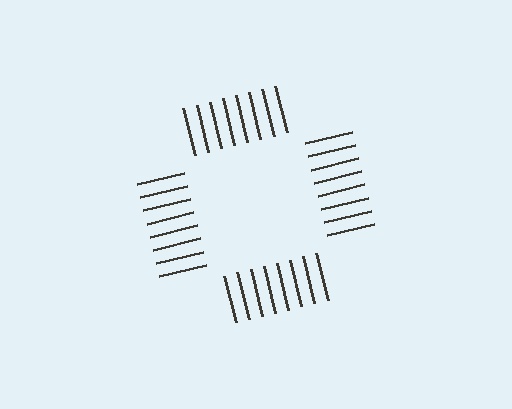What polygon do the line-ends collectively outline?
An illusory square — the line segments terminate on its edges but no continuous stroke is drawn.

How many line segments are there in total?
32 — 8 along each of the 4 edges.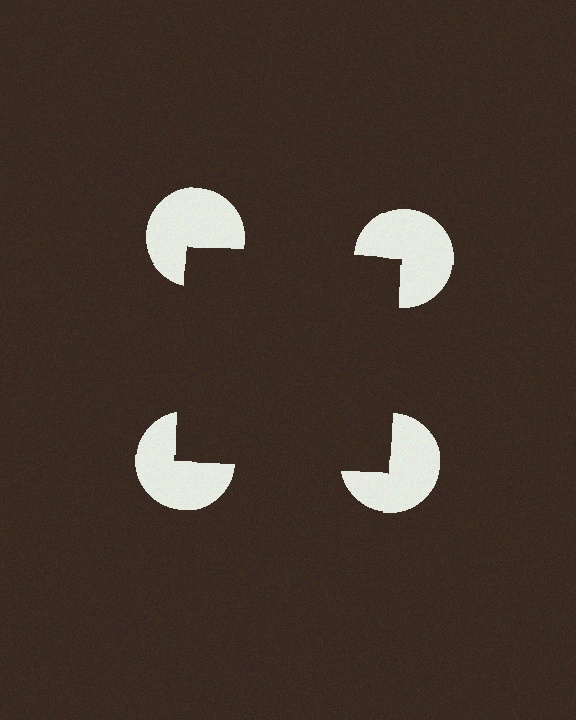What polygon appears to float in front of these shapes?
An illusory square — its edges are inferred from the aligned wedge cuts in the pac-man discs, not physically drawn.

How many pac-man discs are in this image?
There are 4 — one at each vertex of the illusory square.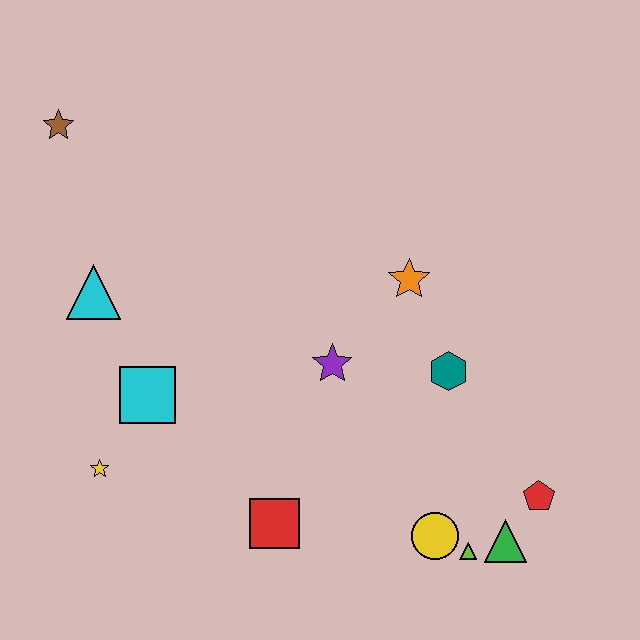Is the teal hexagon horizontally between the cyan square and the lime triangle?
Yes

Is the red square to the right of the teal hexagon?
No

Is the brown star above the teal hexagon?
Yes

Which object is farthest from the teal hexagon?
The brown star is farthest from the teal hexagon.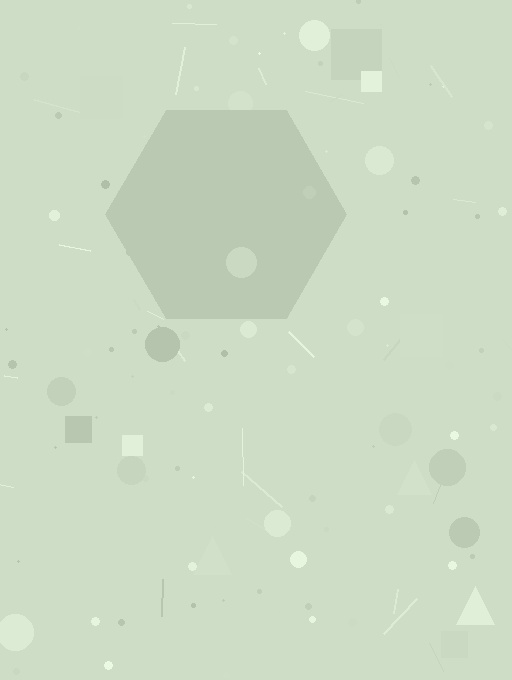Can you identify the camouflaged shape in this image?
The camouflaged shape is a hexagon.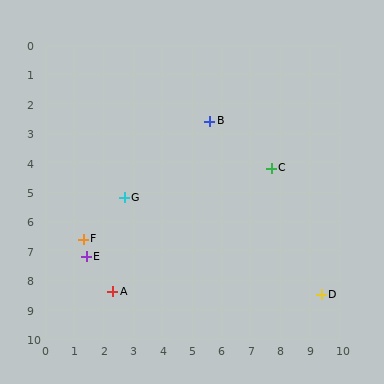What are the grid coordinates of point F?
Point F is at approximately (1.3, 6.6).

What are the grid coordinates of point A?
Point A is at approximately (2.3, 8.4).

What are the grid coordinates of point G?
Point G is at approximately (2.7, 5.2).